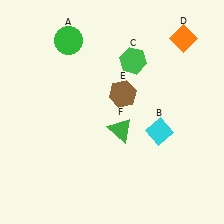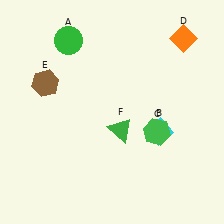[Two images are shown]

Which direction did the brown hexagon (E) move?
The brown hexagon (E) moved left.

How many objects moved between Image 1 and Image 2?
2 objects moved between the two images.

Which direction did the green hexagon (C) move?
The green hexagon (C) moved down.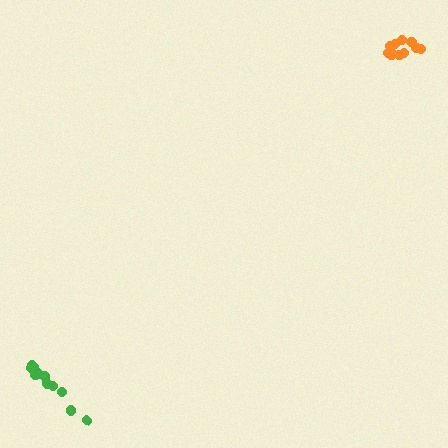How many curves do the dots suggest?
There are 2 distinct paths.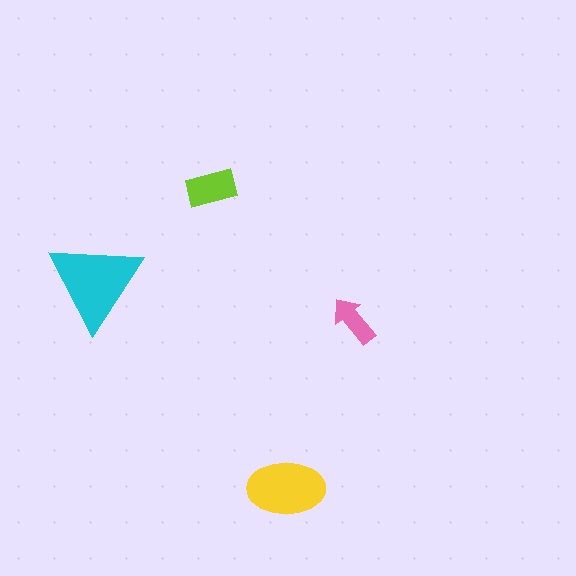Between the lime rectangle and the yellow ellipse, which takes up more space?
The yellow ellipse.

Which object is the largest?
The cyan triangle.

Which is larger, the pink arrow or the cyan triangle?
The cyan triangle.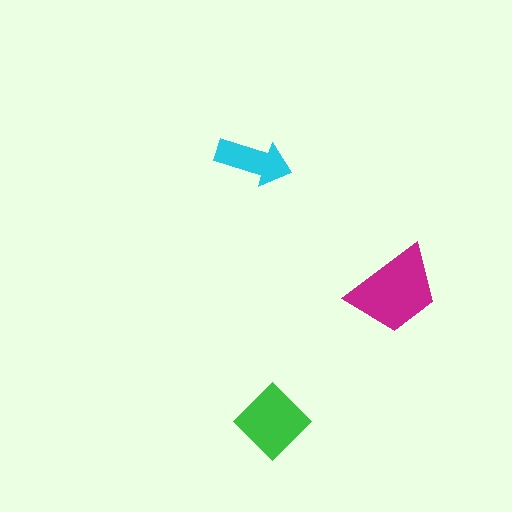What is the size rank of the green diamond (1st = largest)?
2nd.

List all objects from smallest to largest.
The cyan arrow, the green diamond, the magenta trapezoid.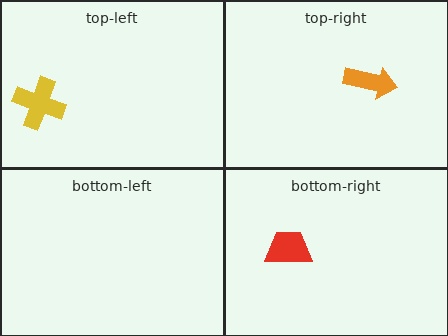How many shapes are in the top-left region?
1.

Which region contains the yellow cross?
The top-left region.